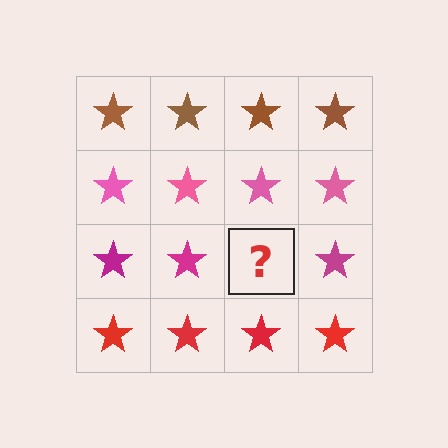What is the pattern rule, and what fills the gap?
The rule is that each row has a consistent color. The gap should be filled with a magenta star.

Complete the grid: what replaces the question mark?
The question mark should be replaced with a magenta star.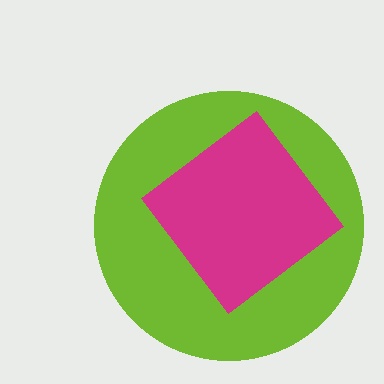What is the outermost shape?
The lime circle.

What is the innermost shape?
The magenta diamond.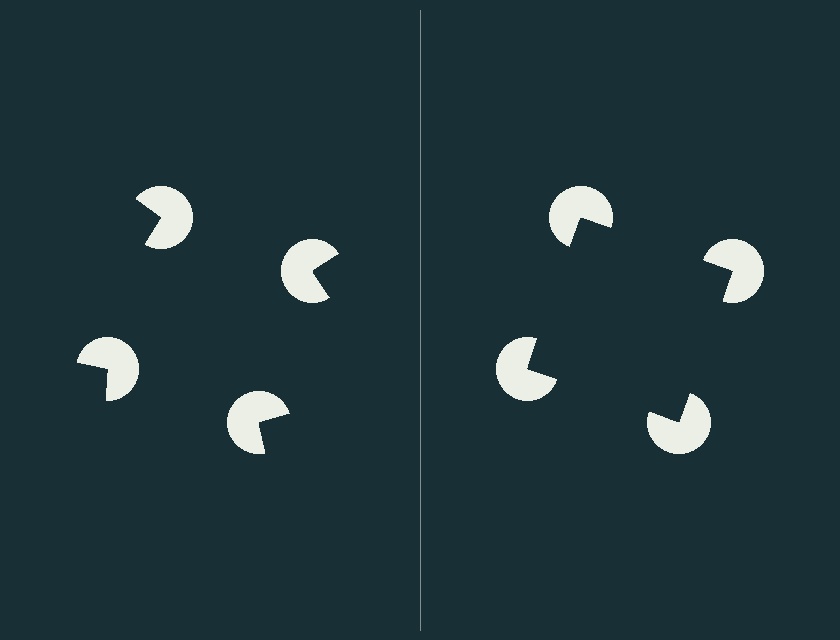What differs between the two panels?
The pac-man discs are positioned identically on both sides; only the wedge orientations differ. On the right they align to a square; on the left they are misaligned.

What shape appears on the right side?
An illusory square.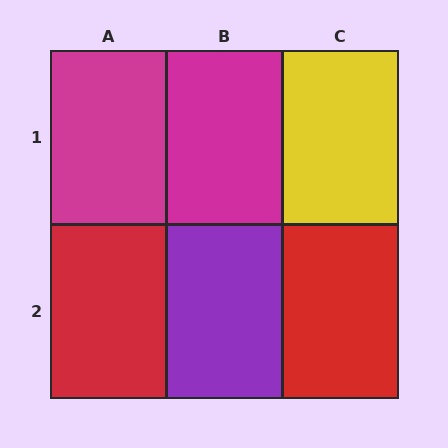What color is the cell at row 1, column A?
Magenta.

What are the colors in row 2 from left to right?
Red, purple, red.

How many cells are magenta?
2 cells are magenta.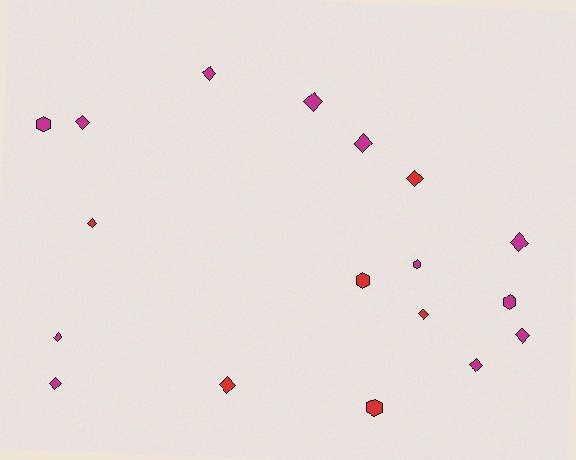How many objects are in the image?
There are 18 objects.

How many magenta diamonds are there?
There are 9 magenta diamonds.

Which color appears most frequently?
Magenta, with 12 objects.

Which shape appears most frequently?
Diamond, with 13 objects.